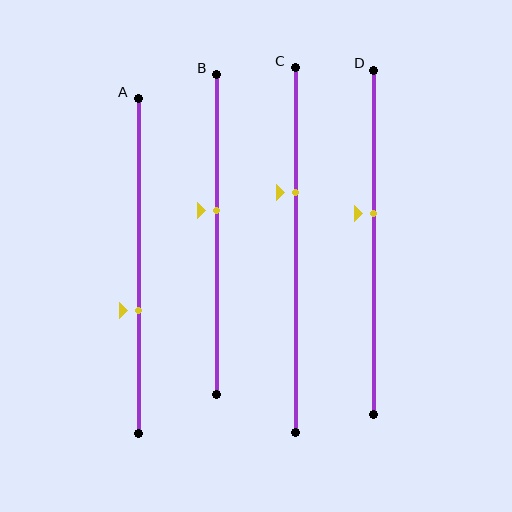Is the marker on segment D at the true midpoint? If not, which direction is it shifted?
No, the marker on segment D is shifted upward by about 8% of the segment length.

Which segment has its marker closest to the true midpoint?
Segment B has its marker closest to the true midpoint.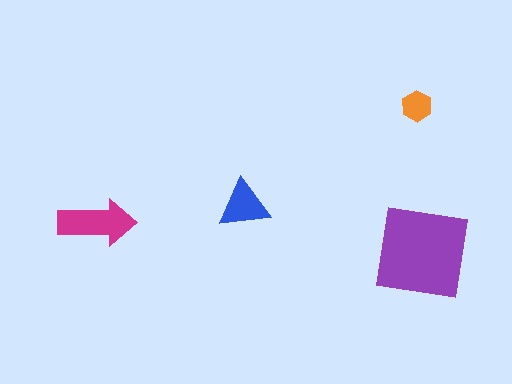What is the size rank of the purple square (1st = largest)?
1st.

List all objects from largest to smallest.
The purple square, the magenta arrow, the blue triangle, the orange hexagon.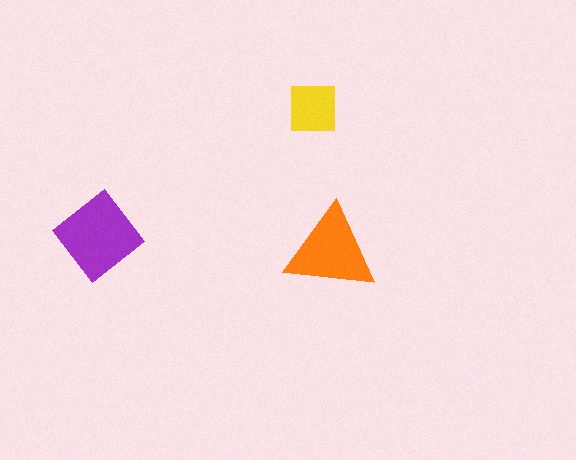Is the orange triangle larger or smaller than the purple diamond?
Smaller.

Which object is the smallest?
The yellow square.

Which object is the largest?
The purple diamond.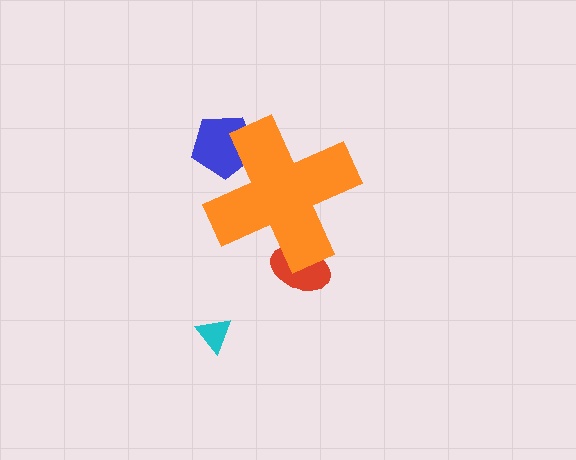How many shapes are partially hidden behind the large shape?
2 shapes are partially hidden.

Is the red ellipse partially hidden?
Yes, the red ellipse is partially hidden behind the orange cross.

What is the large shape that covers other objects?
An orange cross.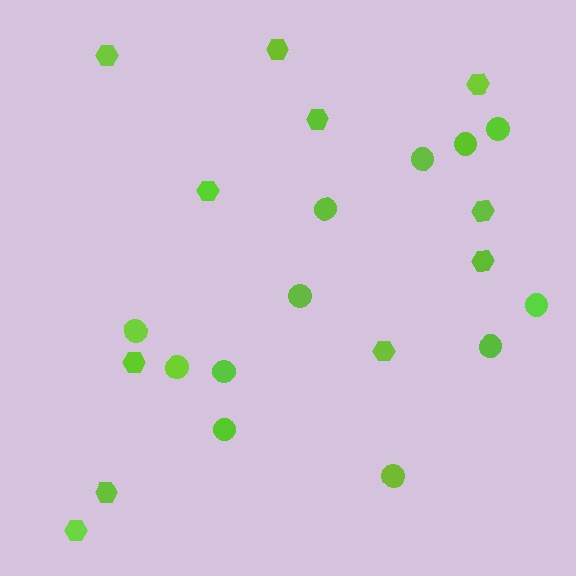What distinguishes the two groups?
There are 2 groups: one group of hexagons (11) and one group of circles (12).